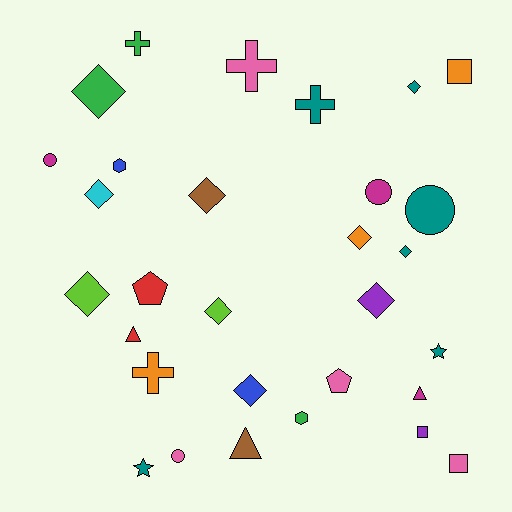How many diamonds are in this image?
There are 10 diamonds.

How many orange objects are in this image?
There are 3 orange objects.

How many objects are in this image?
There are 30 objects.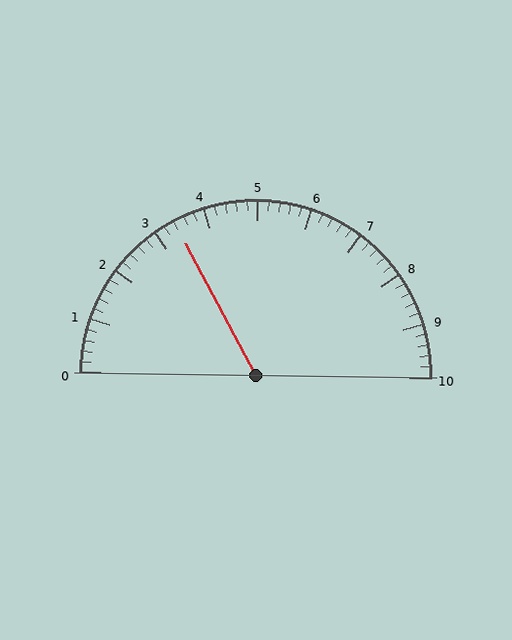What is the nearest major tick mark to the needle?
The nearest major tick mark is 3.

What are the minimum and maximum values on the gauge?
The gauge ranges from 0 to 10.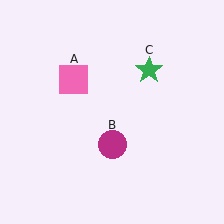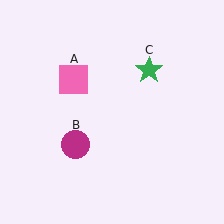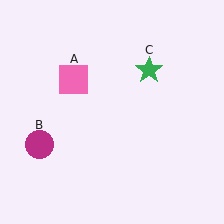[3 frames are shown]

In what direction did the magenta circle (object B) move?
The magenta circle (object B) moved left.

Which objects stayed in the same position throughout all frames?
Pink square (object A) and green star (object C) remained stationary.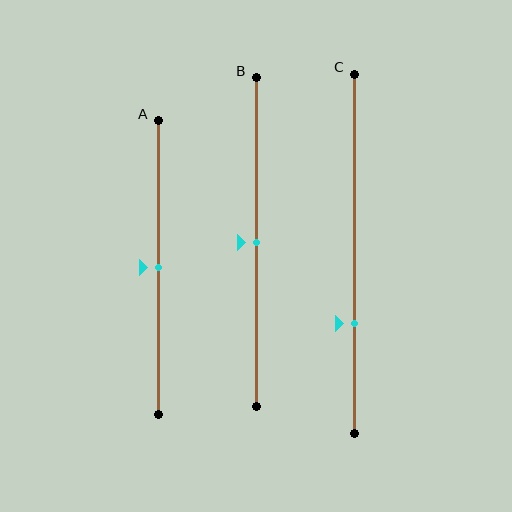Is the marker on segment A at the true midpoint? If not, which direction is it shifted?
Yes, the marker on segment A is at the true midpoint.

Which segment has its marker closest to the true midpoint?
Segment A has its marker closest to the true midpoint.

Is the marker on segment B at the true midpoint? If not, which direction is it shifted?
Yes, the marker on segment B is at the true midpoint.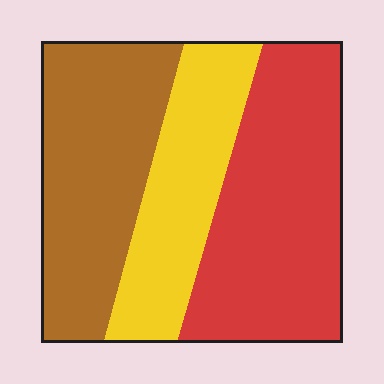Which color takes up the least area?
Yellow, at roughly 25%.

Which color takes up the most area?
Red, at roughly 40%.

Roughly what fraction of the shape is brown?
Brown covers around 35% of the shape.